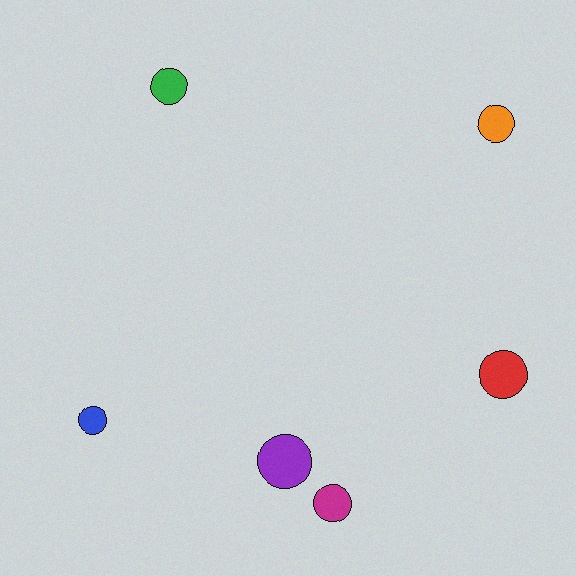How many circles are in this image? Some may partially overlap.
There are 6 circles.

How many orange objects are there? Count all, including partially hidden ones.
There is 1 orange object.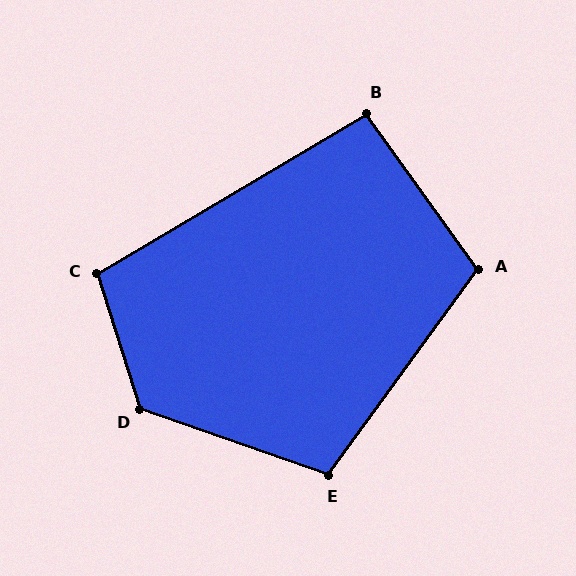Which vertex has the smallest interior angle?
B, at approximately 95 degrees.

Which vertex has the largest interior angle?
D, at approximately 127 degrees.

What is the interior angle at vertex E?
Approximately 107 degrees (obtuse).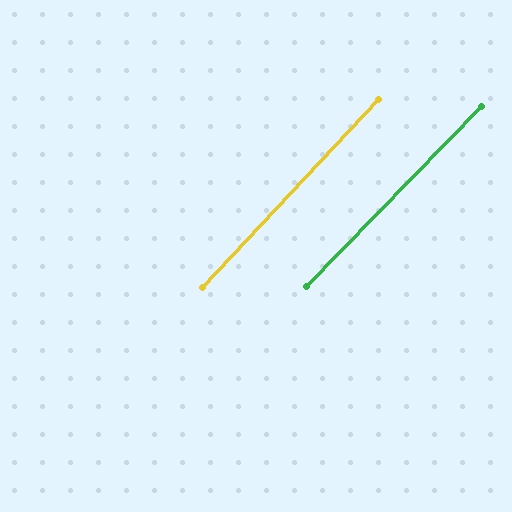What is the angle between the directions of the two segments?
Approximately 1 degree.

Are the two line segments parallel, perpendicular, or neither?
Parallel — their directions differ by only 1.2°.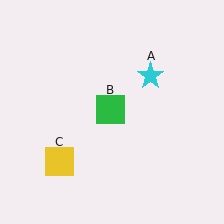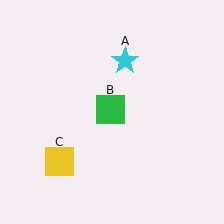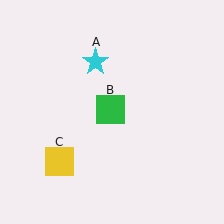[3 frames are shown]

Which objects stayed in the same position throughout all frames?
Green square (object B) and yellow square (object C) remained stationary.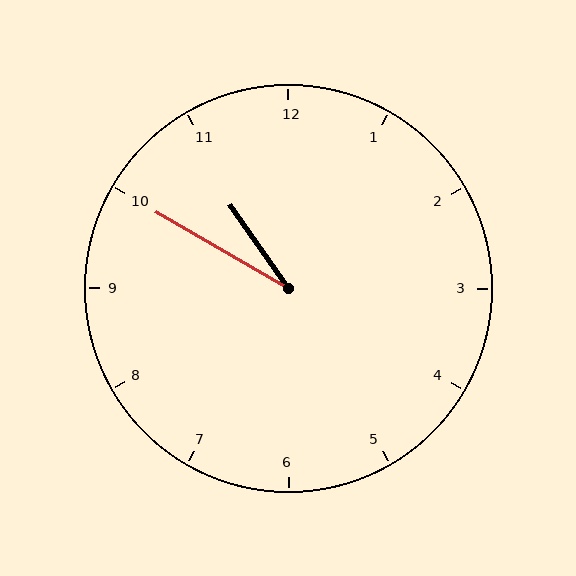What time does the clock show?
10:50.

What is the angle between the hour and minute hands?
Approximately 25 degrees.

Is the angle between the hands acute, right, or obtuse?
It is acute.